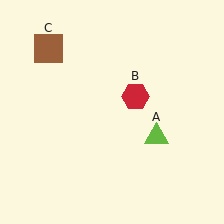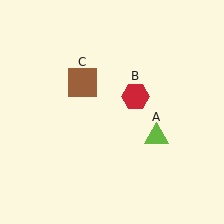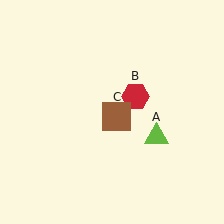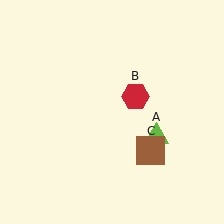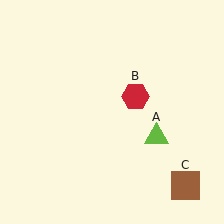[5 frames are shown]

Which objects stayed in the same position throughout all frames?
Lime triangle (object A) and red hexagon (object B) remained stationary.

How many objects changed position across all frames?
1 object changed position: brown square (object C).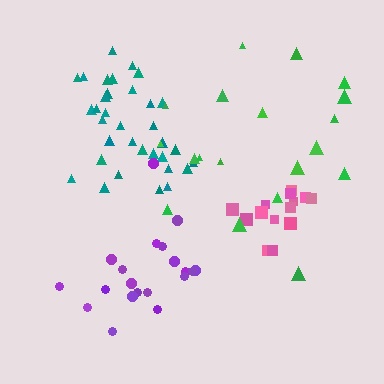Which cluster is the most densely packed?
Pink.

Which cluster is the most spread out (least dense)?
Green.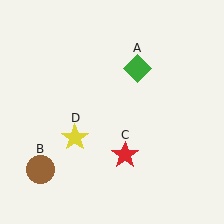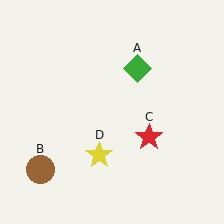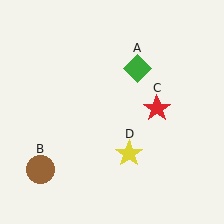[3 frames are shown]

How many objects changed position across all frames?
2 objects changed position: red star (object C), yellow star (object D).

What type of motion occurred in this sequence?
The red star (object C), yellow star (object D) rotated counterclockwise around the center of the scene.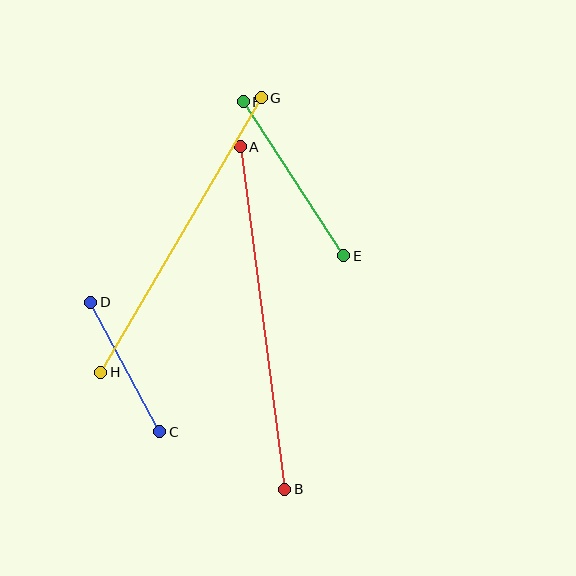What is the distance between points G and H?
The distance is approximately 318 pixels.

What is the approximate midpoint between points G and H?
The midpoint is at approximately (181, 235) pixels.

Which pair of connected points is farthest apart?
Points A and B are farthest apart.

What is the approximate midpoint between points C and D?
The midpoint is at approximately (125, 367) pixels.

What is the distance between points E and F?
The distance is approximately 183 pixels.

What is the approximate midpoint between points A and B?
The midpoint is at approximately (263, 318) pixels.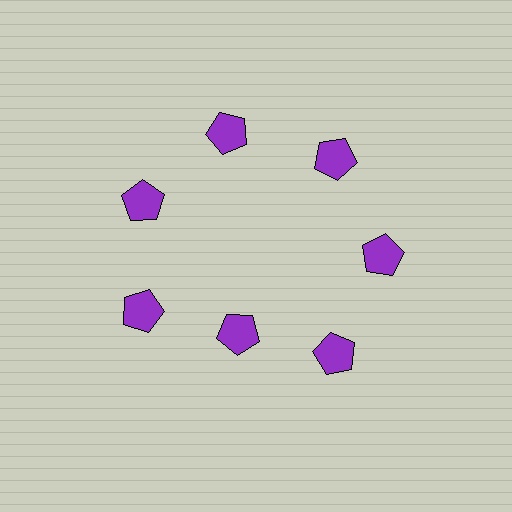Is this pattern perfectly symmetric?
No. The 7 purple pentagons are arranged in a ring, but one element near the 6 o'clock position is pulled inward toward the center, breaking the 7-fold rotational symmetry.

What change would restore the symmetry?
The symmetry would be restored by moving it outward, back onto the ring so that all 7 pentagons sit at equal angles and equal distance from the center.